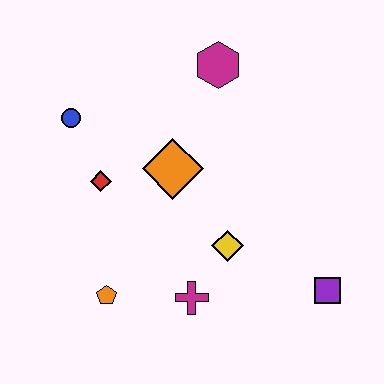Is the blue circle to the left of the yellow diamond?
Yes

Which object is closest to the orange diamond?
The red diamond is closest to the orange diamond.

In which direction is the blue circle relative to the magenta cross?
The blue circle is above the magenta cross.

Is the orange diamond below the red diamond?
No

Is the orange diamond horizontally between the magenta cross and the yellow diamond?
No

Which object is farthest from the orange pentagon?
The magenta hexagon is farthest from the orange pentagon.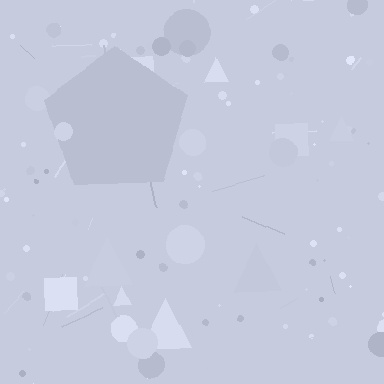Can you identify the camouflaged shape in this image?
The camouflaged shape is a pentagon.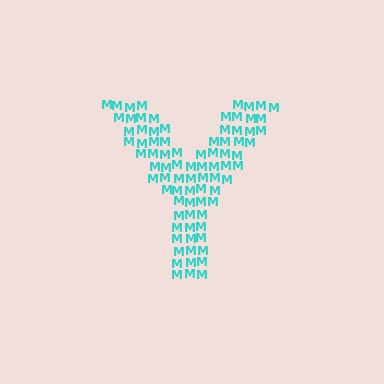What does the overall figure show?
The overall figure shows the letter Y.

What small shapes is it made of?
It is made of small letter M's.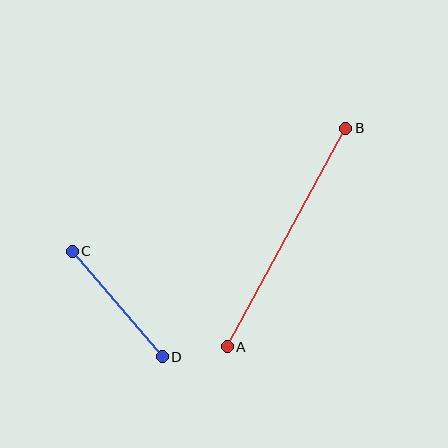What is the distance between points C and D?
The distance is approximately 139 pixels.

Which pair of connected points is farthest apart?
Points A and B are farthest apart.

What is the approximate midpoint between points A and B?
The midpoint is at approximately (286, 237) pixels.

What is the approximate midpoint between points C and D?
The midpoint is at approximately (117, 304) pixels.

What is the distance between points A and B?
The distance is approximately 249 pixels.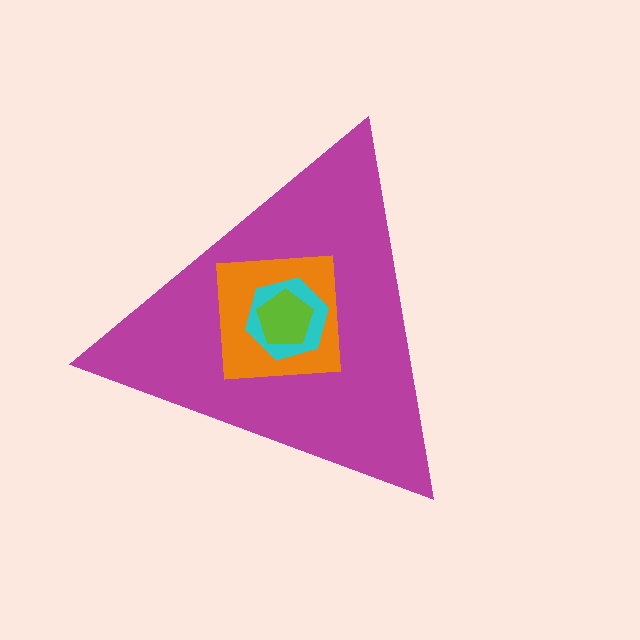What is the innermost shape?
The lime pentagon.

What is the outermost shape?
The magenta triangle.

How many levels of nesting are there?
4.